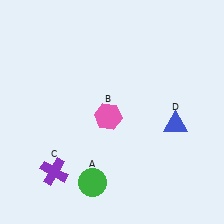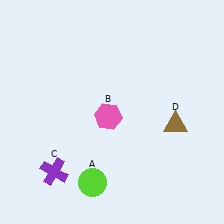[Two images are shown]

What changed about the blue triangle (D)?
In Image 1, D is blue. In Image 2, it changed to brown.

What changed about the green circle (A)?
In Image 1, A is green. In Image 2, it changed to lime.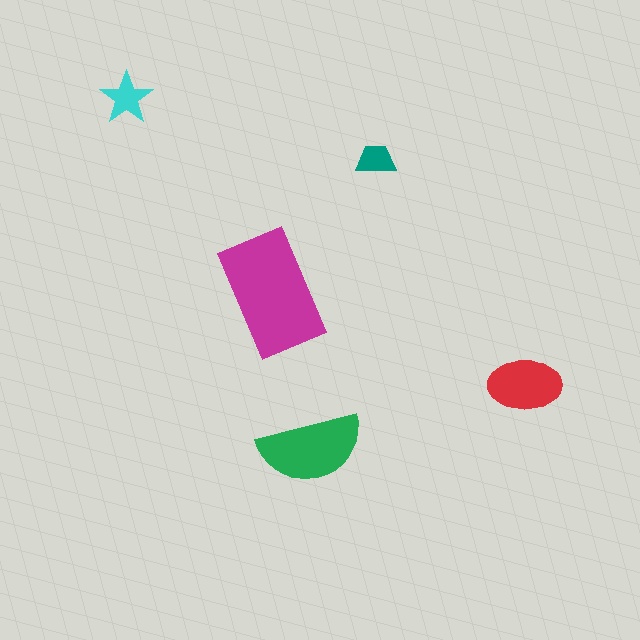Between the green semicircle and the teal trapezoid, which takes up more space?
The green semicircle.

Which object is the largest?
The magenta rectangle.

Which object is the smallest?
The teal trapezoid.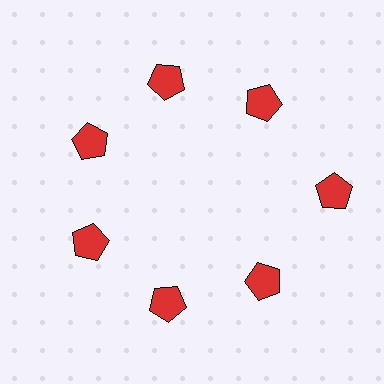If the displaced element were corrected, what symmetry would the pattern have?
It would have 7-fold rotational symmetry — the pattern would map onto itself every 51 degrees.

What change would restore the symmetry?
The symmetry would be restored by moving it inward, back onto the ring so that all 7 pentagons sit at equal angles and equal distance from the center.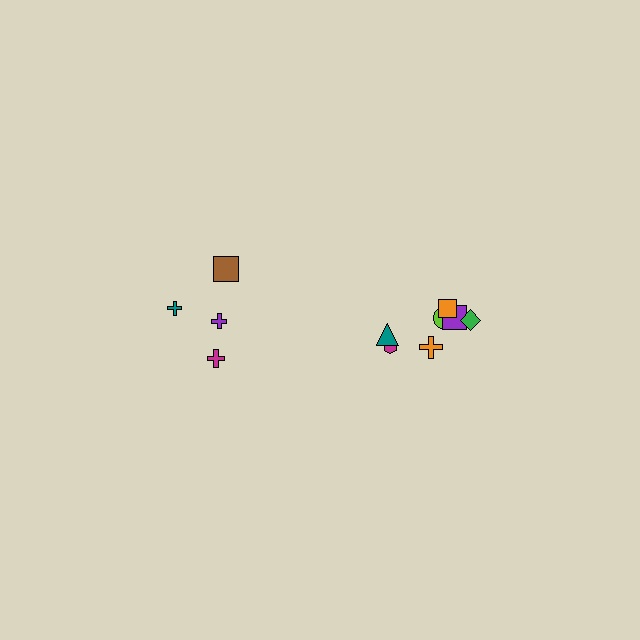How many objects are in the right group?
There are 7 objects.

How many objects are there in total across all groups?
There are 11 objects.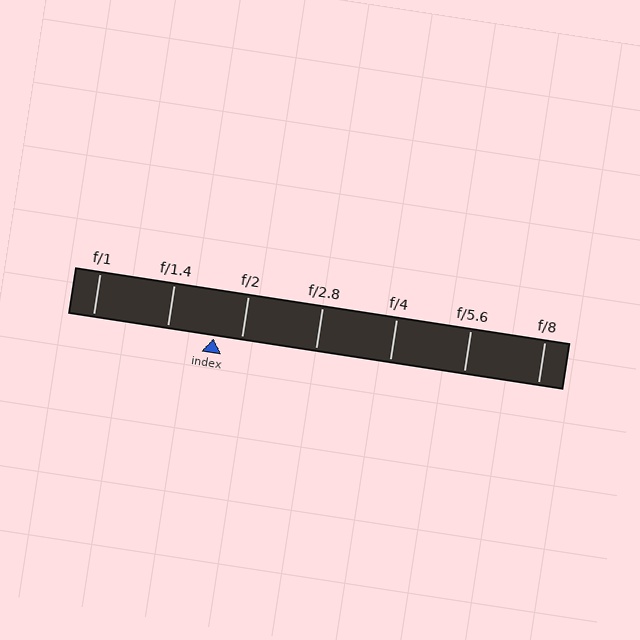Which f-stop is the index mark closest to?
The index mark is closest to f/2.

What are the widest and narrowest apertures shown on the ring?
The widest aperture shown is f/1 and the narrowest is f/8.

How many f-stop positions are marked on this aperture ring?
There are 7 f-stop positions marked.